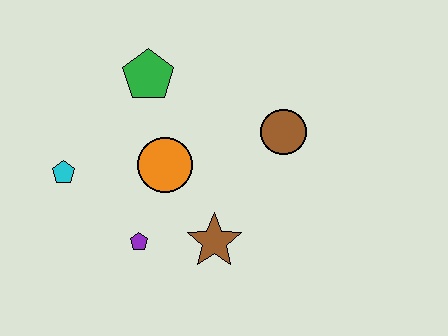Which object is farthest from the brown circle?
The cyan pentagon is farthest from the brown circle.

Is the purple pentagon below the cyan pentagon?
Yes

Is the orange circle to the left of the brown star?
Yes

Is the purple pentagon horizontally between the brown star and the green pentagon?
No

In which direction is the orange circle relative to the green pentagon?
The orange circle is below the green pentagon.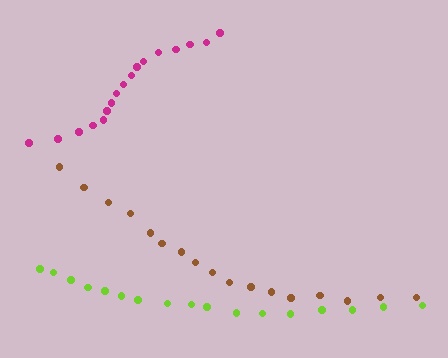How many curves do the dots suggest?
There are 3 distinct paths.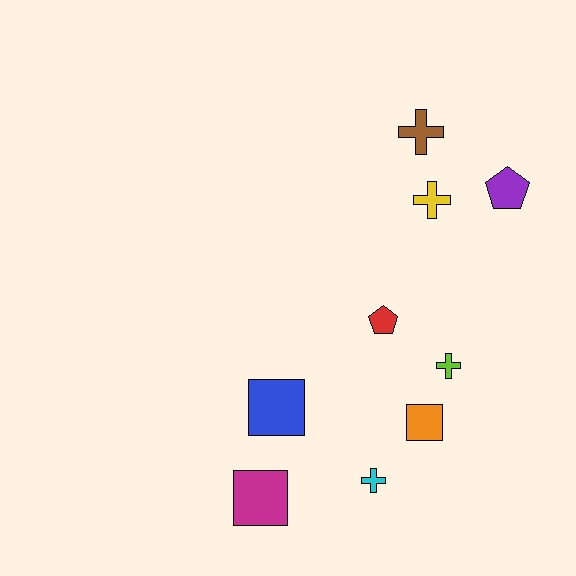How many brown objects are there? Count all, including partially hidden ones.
There is 1 brown object.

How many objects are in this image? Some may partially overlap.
There are 9 objects.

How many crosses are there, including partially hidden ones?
There are 4 crosses.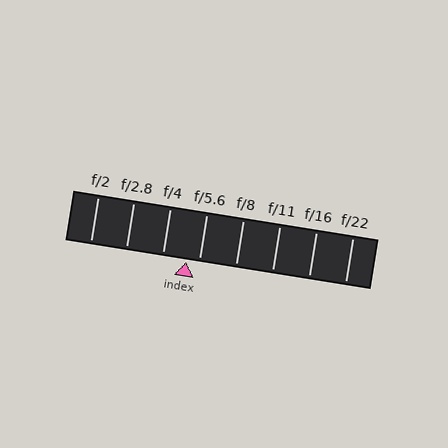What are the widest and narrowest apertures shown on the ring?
The widest aperture shown is f/2 and the narrowest is f/22.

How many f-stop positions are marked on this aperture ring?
There are 8 f-stop positions marked.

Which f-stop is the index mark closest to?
The index mark is closest to f/5.6.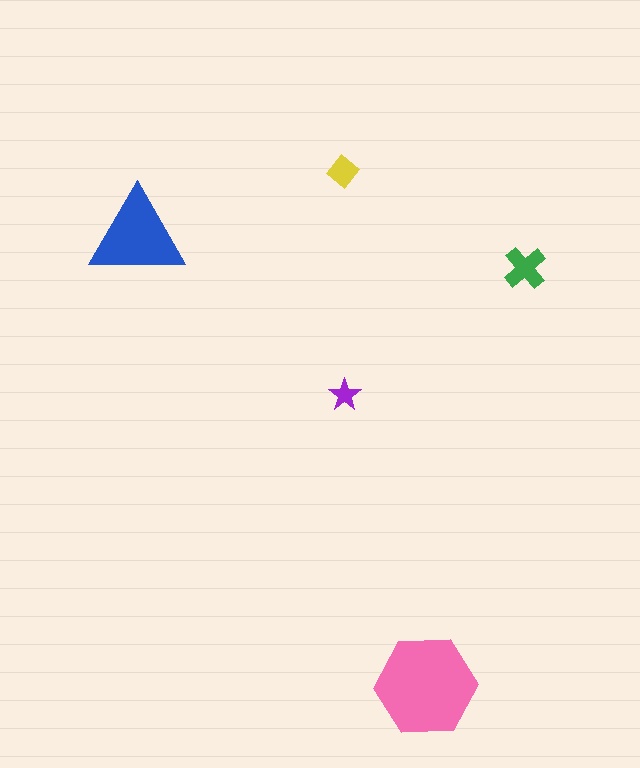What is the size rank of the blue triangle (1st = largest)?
2nd.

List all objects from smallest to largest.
The purple star, the yellow diamond, the green cross, the blue triangle, the pink hexagon.